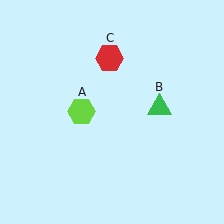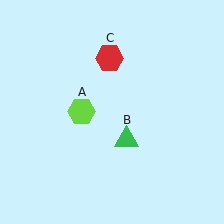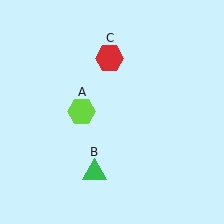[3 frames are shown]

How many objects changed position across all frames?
1 object changed position: green triangle (object B).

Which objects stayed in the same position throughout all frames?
Lime hexagon (object A) and red hexagon (object C) remained stationary.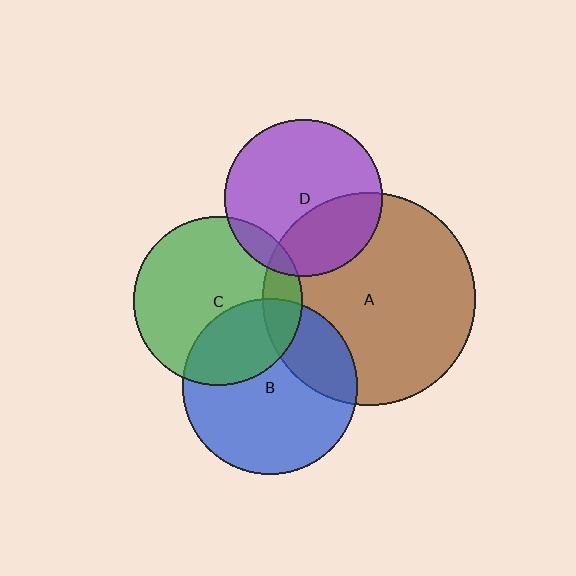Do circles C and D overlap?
Yes.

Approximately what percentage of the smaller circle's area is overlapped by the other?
Approximately 10%.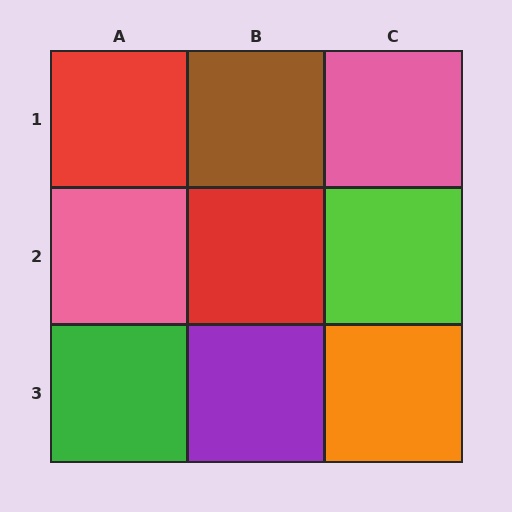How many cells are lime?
1 cell is lime.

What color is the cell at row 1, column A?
Red.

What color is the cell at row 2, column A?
Pink.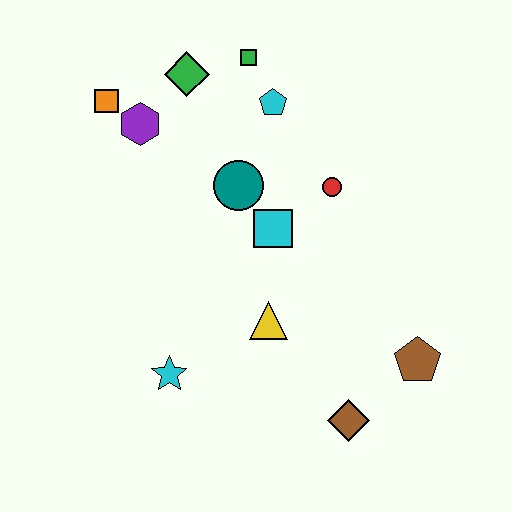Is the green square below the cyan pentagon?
No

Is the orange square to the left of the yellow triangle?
Yes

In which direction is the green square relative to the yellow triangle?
The green square is above the yellow triangle.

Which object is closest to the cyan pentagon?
The green square is closest to the cyan pentagon.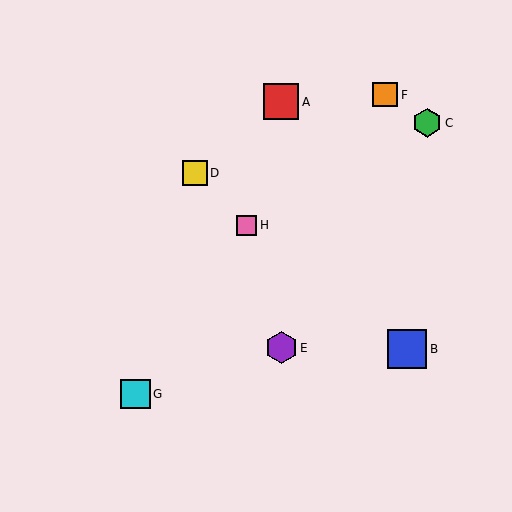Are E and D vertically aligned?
No, E is at x≈281 and D is at x≈195.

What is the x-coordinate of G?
Object G is at x≈135.